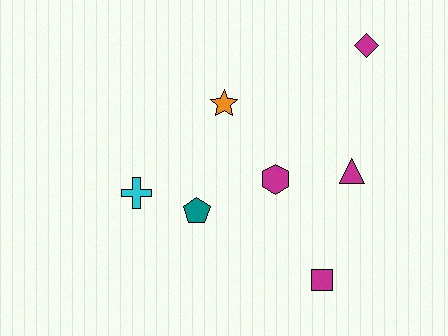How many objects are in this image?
There are 7 objects.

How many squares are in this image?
There is 1 square.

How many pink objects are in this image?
There are no pink objects.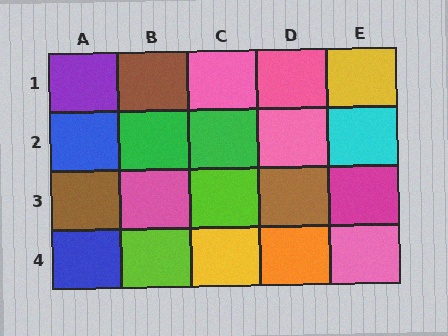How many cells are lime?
2 cells are lime.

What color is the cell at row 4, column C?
Yellow.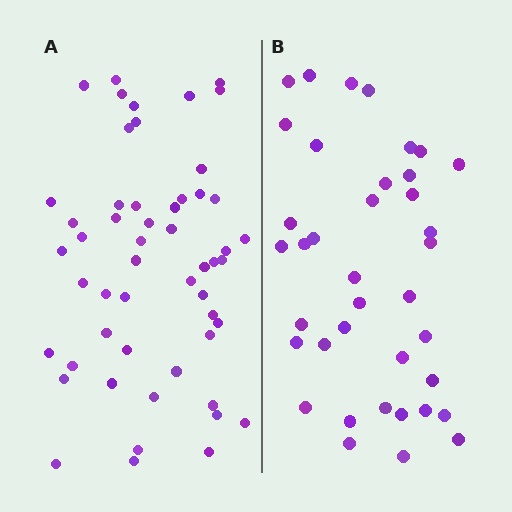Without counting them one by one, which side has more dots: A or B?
Region A (the left region) has more dots.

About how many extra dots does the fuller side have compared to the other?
Region A has approximately 15 more dots than region B.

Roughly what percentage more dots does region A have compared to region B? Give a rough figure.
About 40% more.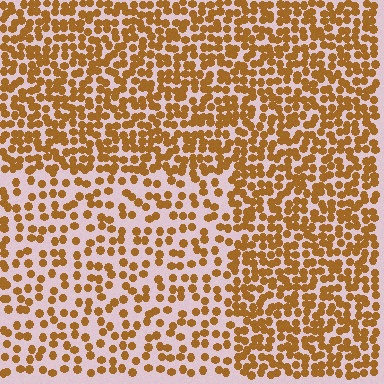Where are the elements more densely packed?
The elements are more densely packed outside the rectangle boundary.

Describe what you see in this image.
The image contains small brown elements arranged at two different densities. A rectangle-shaped region is visible where the elements are less densely packed than the surrounding area.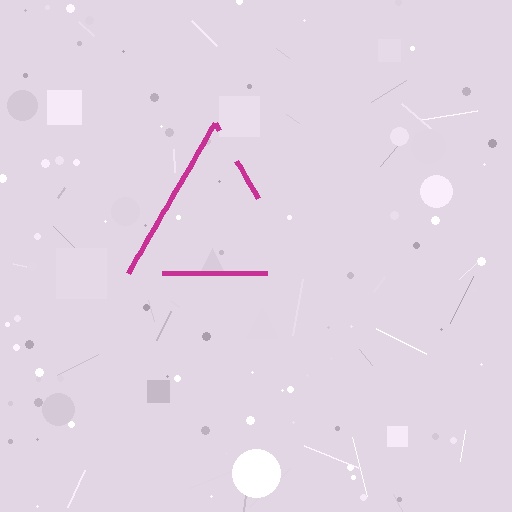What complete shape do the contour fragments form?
The contour fragments form a triangle.